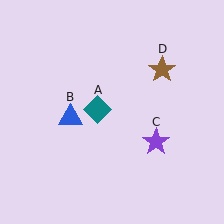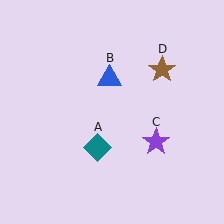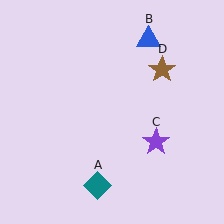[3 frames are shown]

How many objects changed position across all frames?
2 objects changed position: teal diamond (object A), blue triangle (object B).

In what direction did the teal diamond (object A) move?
The teal diamond (object A) moved down.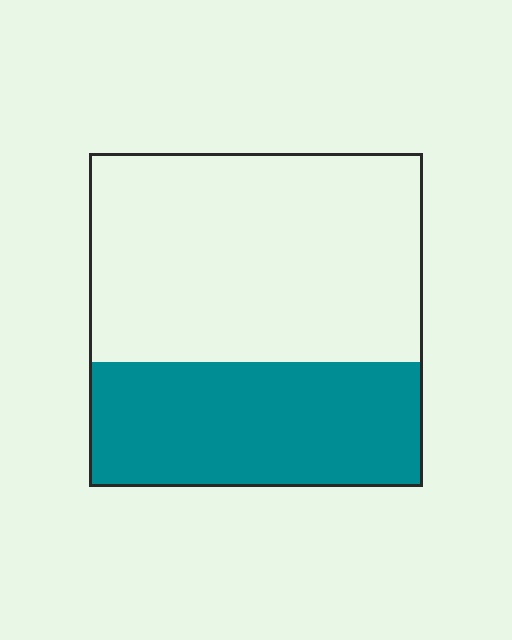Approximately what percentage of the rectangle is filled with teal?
Approximately 35%.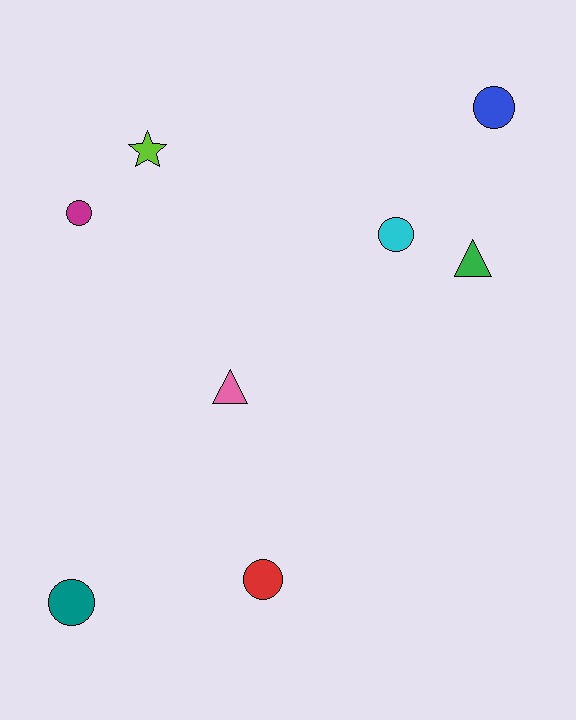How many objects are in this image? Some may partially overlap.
There are 8 objects.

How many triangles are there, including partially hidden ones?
There are 2 triangles.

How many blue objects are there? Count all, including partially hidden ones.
There is 1 blue object.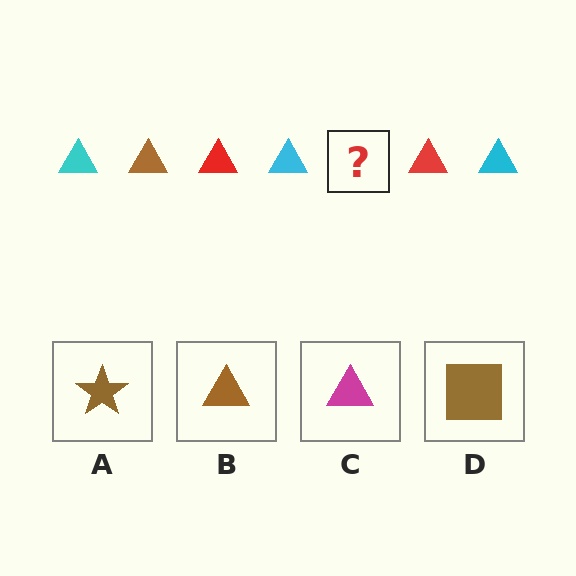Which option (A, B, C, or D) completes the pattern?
B.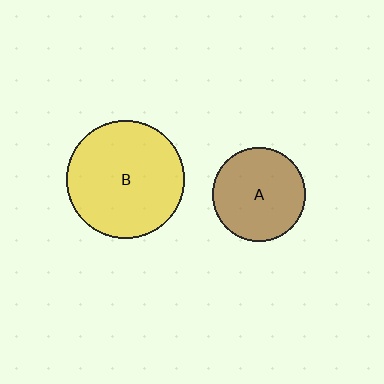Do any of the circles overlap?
No, none of the circles overlap.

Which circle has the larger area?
Circle B (yellow).